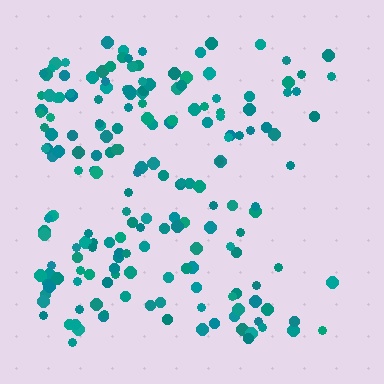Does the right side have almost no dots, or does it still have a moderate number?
Still a moderate number, just noticeably fewer than the left.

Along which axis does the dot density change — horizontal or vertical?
Horizontal.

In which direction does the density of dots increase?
From right to left, with the left side densest.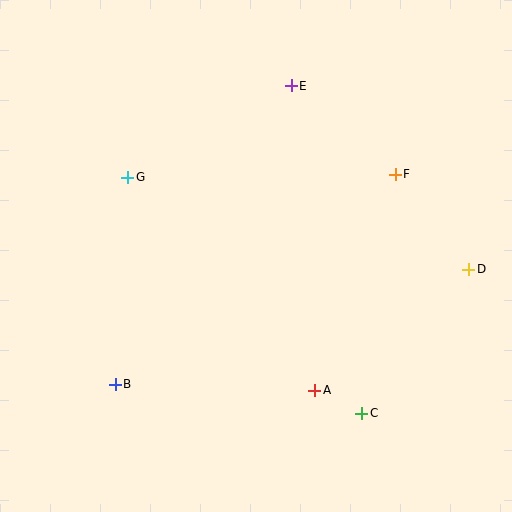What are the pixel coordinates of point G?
Point G is at (128, 177).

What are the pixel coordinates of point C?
Point C is at (362, 413).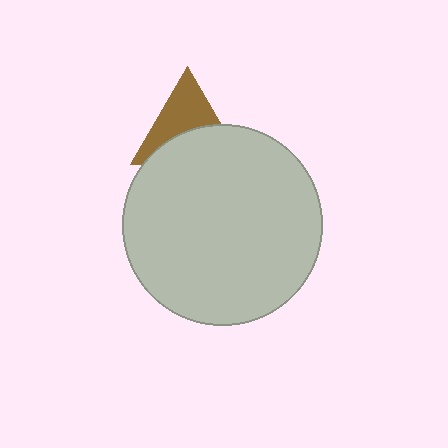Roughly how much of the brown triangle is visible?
About half of it is visible (roughly 52%).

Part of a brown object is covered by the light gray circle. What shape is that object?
It is a triangle.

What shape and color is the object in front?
The object in front is a light gray circle.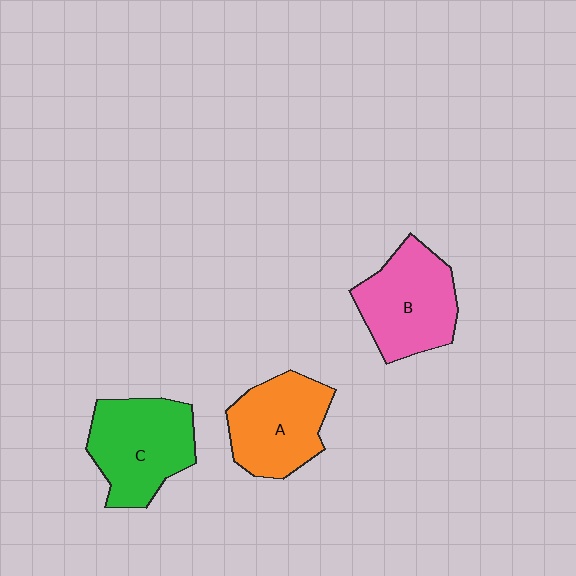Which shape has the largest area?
Shape C (green).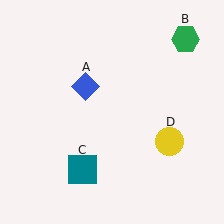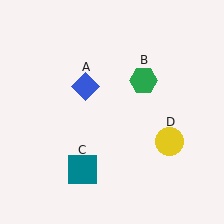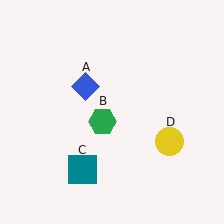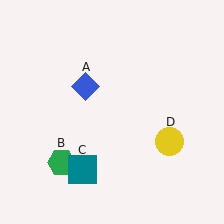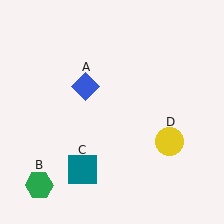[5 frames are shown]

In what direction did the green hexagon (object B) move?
The green hexagon (object B) moved down and to the left.